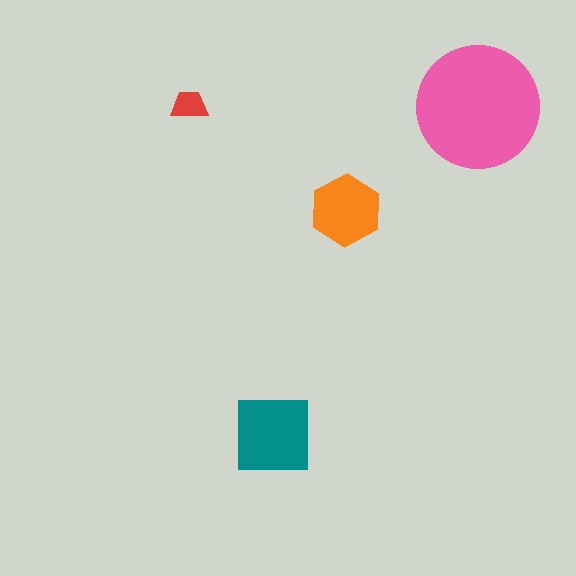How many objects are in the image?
There are 4 objects in the image.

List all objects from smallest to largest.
The red trapezoid, the orange hexagon, the teal square, the pink circle.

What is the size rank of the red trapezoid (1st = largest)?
4th.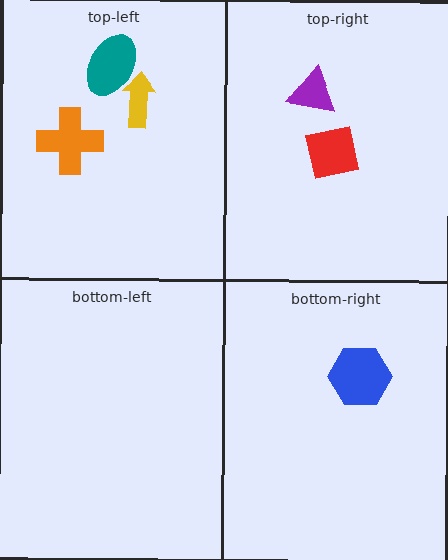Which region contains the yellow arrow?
The top-left region.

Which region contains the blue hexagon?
The bottom-right region.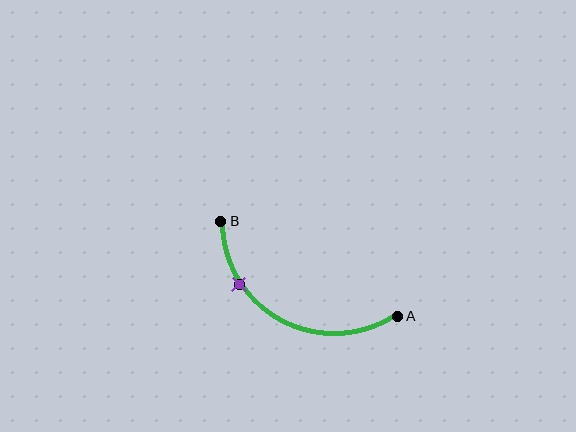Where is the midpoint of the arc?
The arc midpoint is the point on the curve farthest from the straight line joining A and B. It sits below that line.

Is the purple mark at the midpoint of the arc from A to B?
No. The purple mark lies on the arc but is closer to endpoint B. The arc midpoint would be at the point on the curve equidistant along the arc from both A and B.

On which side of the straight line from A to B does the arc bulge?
The arc bulges below the straight line connecting A and B.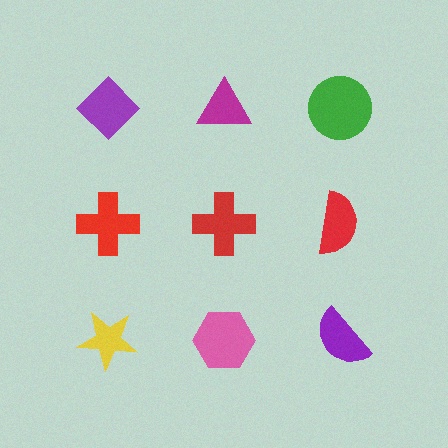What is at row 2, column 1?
A red cross.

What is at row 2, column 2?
A red cross.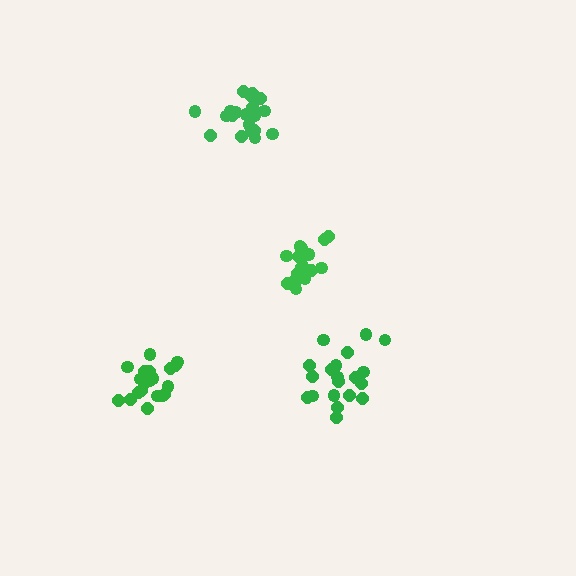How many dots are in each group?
Group 1: 21 dots, Group 2: 20 dots, Group 3: 20 dots, Group 4: 19 dots (80 total).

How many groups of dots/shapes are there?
There are 4 groups.